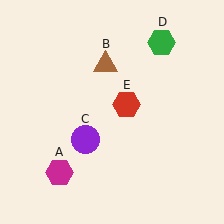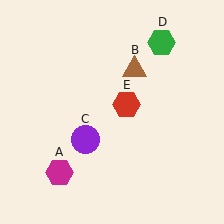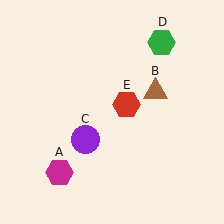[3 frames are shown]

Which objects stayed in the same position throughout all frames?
Magenta hexagon (object A) and purple circle (object C) and green hexagon (object D) and red hexagon (object E) remained stationary.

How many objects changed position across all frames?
1 object changed position: brown triangle (object B).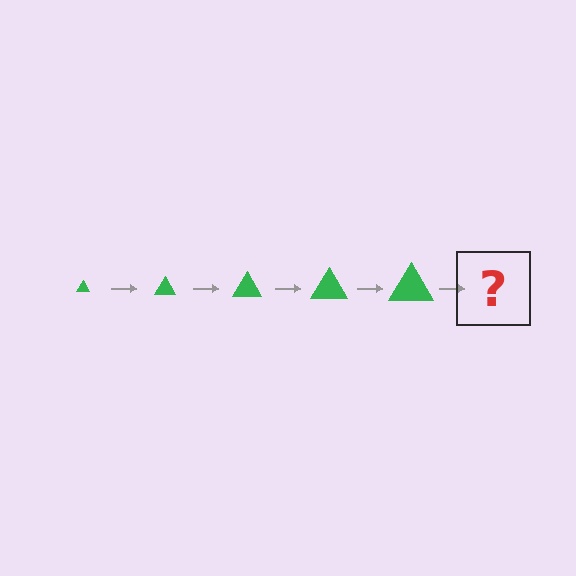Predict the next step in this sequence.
The next step is a green triangle, larger than the previous one.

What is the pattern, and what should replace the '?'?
The pattern is that the triangle gets progressively larger each step. The '?' should be a green triangle, larger than the previous one.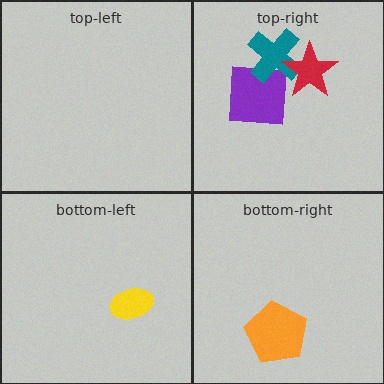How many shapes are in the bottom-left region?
1.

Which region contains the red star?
The top-right region.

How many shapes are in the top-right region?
3.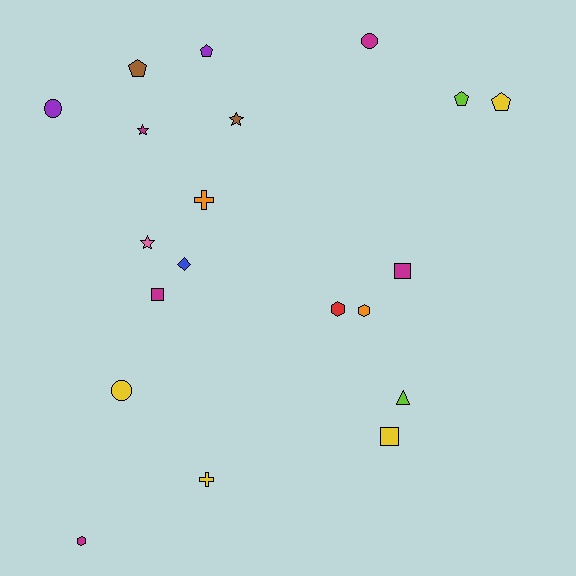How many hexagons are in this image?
There are 3 hexagons.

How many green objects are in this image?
There are no green objects.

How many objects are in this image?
There are 20 objects.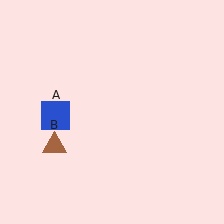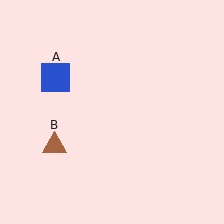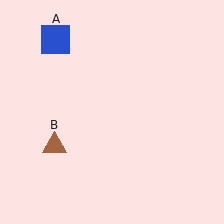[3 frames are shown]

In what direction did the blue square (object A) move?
The blue square (object A) moved up.